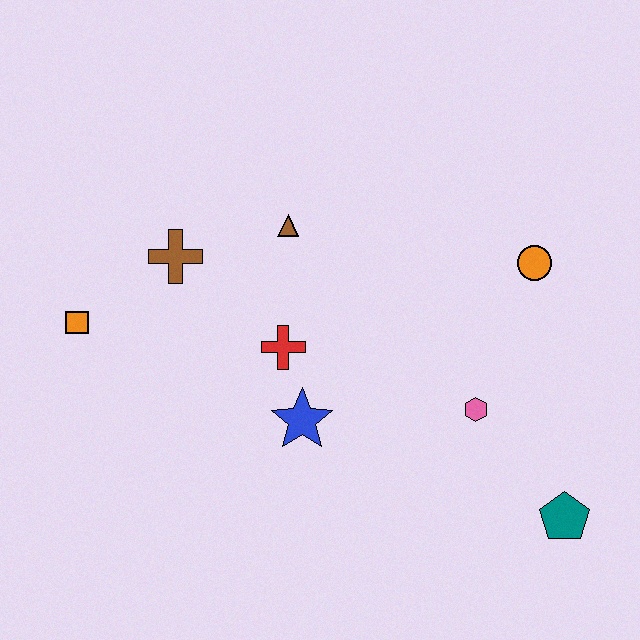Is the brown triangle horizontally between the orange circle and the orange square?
Yes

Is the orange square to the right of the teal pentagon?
No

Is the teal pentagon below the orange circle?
Yes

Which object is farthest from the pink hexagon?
The orange square is farthest from the pink hexagon.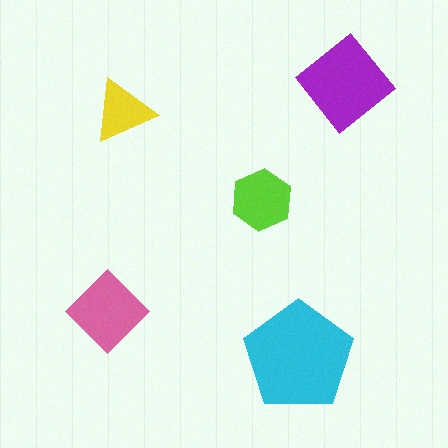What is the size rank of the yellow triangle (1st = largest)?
5th.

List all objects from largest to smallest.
The cyan pentagon, the purple diamond, the pink diamond, the lime hexagon, the yellow triangle.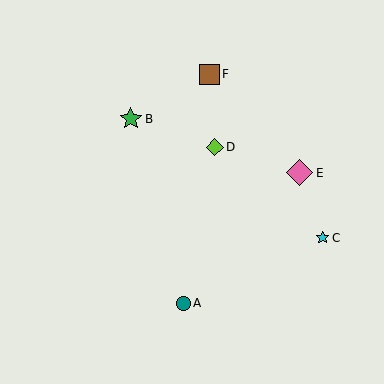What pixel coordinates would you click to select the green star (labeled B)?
Click at (131, 119) to select the green star B.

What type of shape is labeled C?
Shape C is a cyan star.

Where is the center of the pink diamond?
The center of the pink diamond is at (299, 173).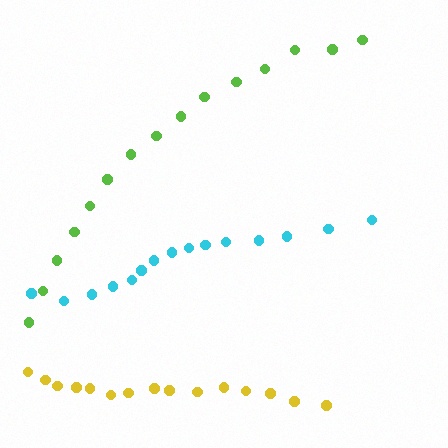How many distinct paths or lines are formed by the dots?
There are 3 distinct paths.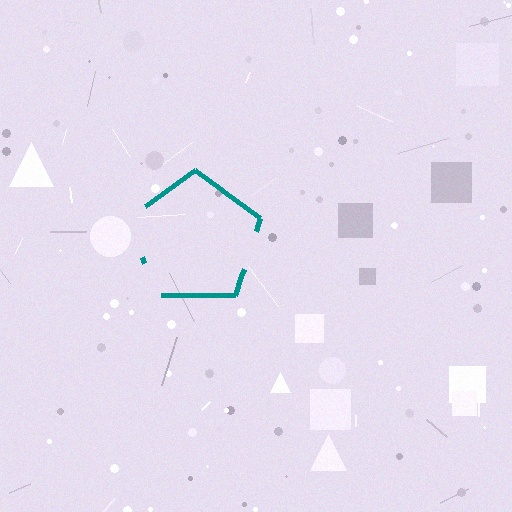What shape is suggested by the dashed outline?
The dashed outline suggests a pentagon.